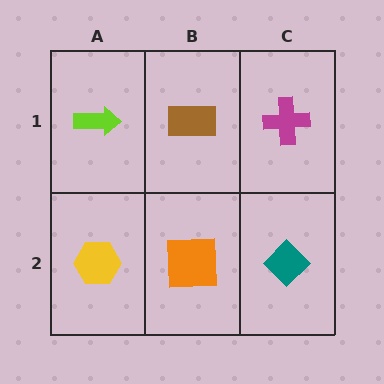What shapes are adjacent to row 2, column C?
A magenta cross (row 1, column C), an orange square (row 2, column B).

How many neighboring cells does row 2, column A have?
2.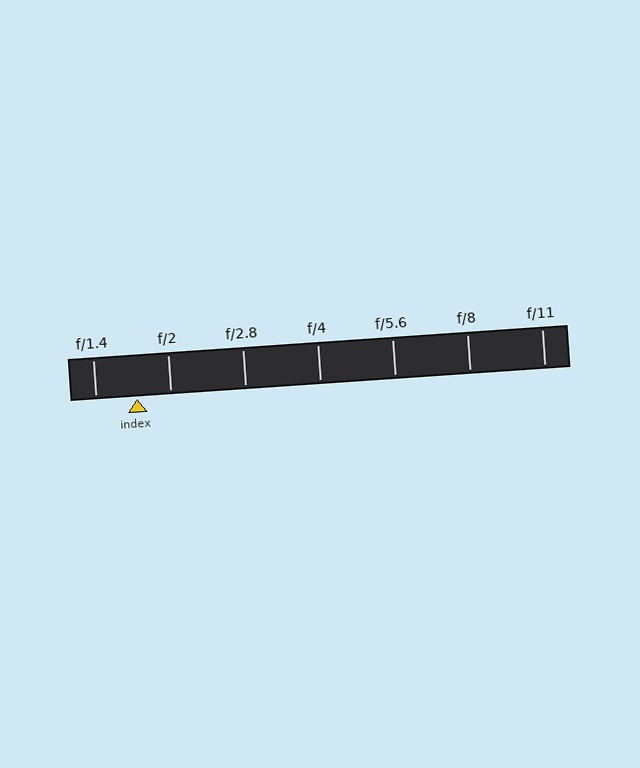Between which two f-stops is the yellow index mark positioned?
The index mark is between f/1.4 and f/2.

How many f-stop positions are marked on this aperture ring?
There are 7 f-stop positions marked.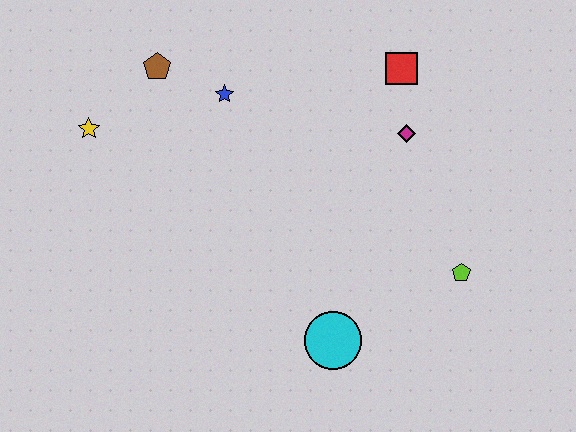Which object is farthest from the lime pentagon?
The yellow star is farthest from the lime pentagon.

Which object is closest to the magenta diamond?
The red square is closest to the magenta diamond.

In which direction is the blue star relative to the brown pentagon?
The blue star is to the right of the brown pentagon.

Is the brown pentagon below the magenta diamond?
No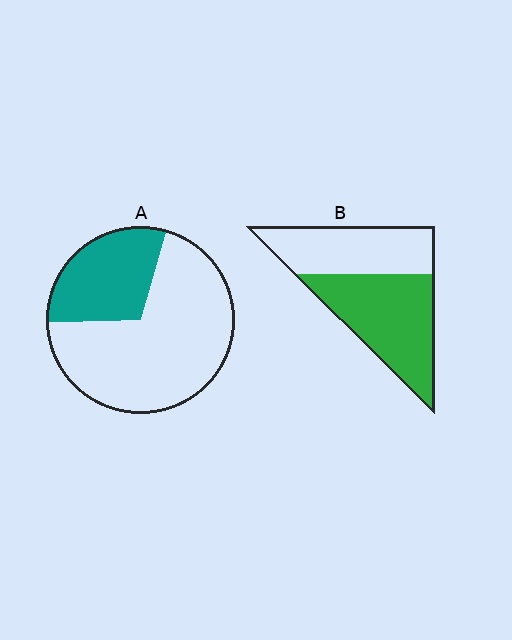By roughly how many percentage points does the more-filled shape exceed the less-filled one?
By roughly 25 percentage points (B over A).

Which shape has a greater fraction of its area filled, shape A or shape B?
Shape B.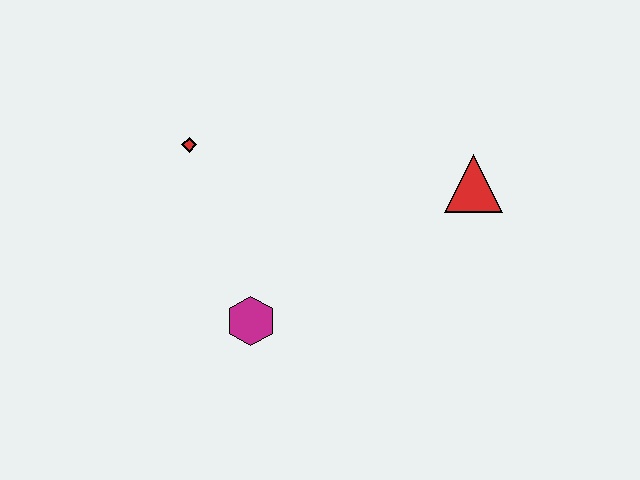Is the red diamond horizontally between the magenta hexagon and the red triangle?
No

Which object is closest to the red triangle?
The magenta hexagon is closest to the red triangle.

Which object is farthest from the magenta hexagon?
The red triangle is farthest from the magenta hexagon.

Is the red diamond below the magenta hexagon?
No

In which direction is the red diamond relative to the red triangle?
The red diamond is to the left of the red triangle.